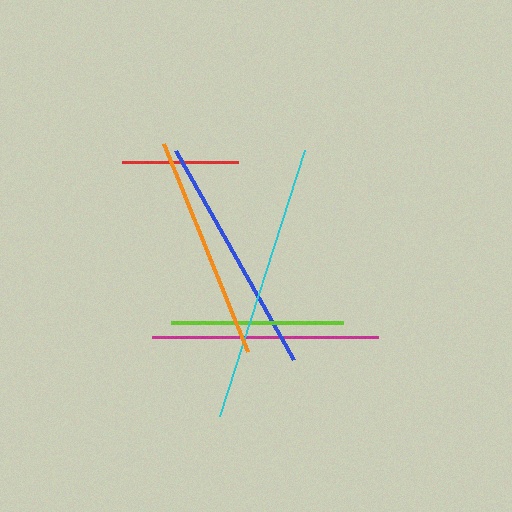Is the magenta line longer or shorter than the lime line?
The magenta line is longer than the lime line.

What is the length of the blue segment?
The blue segment is approximately 239 pixels long.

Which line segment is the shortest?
The red line is the shortest at approximately 116 pixels.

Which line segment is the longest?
The cyan line is the longest at approximately 279 pixels.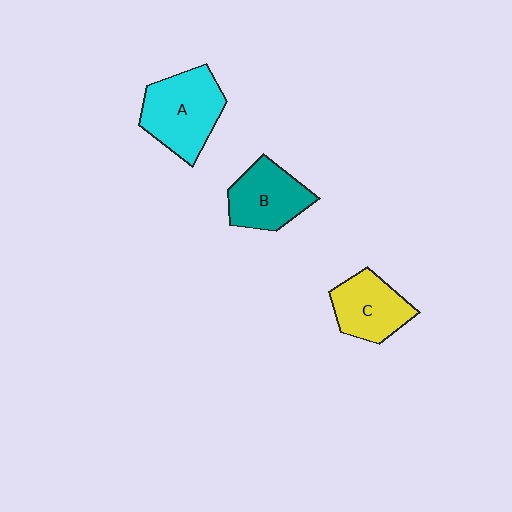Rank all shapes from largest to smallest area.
From largest to smallest: A (cyan), B (teal), C (yellow).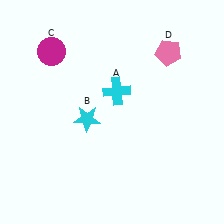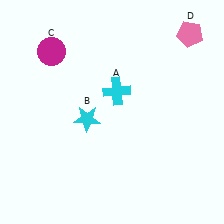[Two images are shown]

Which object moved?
The pink pentagon (D) moved right.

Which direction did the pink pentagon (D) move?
The pink pentagon (D) moved right.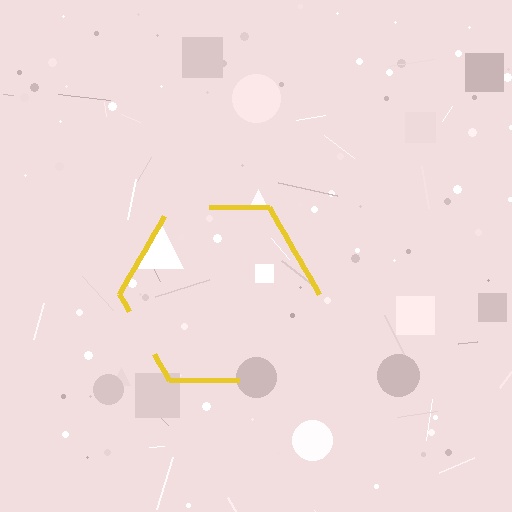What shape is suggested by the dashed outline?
The dashed outline suggests a hexagon.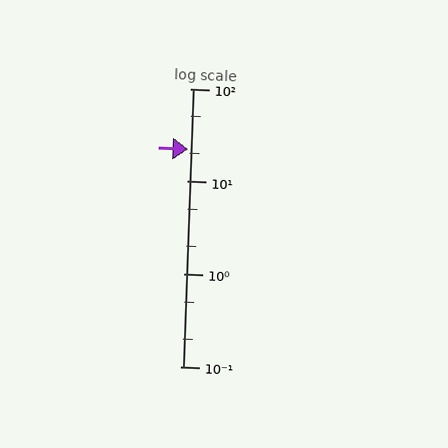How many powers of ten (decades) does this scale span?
The scale spans 3 decades, from 0.1 to 100.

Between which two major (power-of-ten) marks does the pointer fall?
The pointer is between 10 and 100.